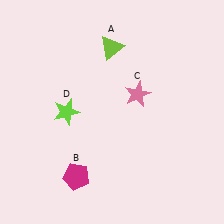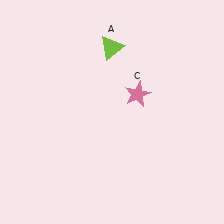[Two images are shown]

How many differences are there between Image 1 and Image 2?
There are 2 differences between the two images.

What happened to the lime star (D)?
The lime star (D) was removed in Image 2. It was in the top-left area of Image 1.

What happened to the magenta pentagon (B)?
The magenta pentagon (B) was removed in Image 2. It was in the bottom-left area of Image 1.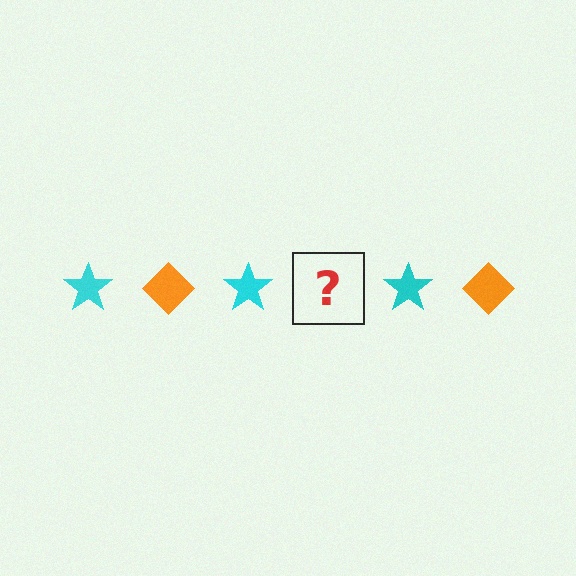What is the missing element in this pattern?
The missing element is an orange diamond.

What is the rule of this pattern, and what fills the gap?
The rule is that the pattern alternates between cyan star and orange diamond. The gap should be filled with an orange diamond.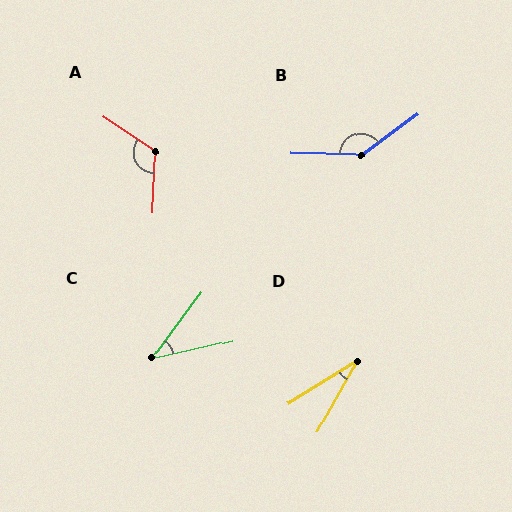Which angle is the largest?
B, at approximately 143 degrees.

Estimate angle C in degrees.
Approximately 41 degrees.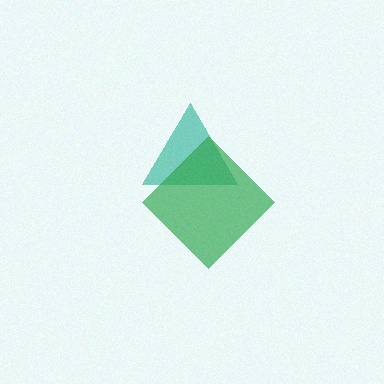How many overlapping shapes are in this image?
There are 2 overlapping shapes in the image.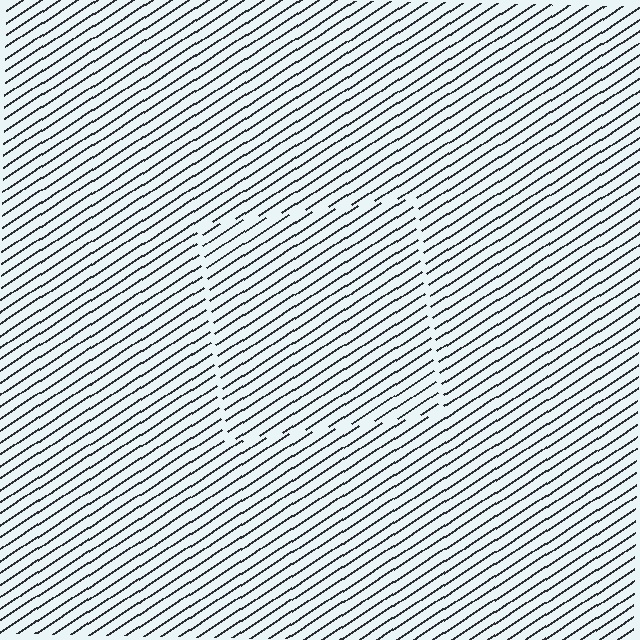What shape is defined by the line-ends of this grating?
An illusory square. The interior of the shape contains the same grating, shifted by half a period — the contour is defined by the phase discontinuity where line-ends from the inner and outer gratings abut.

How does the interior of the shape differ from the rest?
The interior of the shape contains the same grating, shifted by half a period — the contour is defined by the phase discontinuity where line-ends from the inner and outer gratings abut.